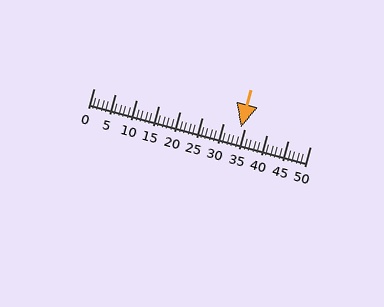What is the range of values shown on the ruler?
The ruler shows values from 0 to 50.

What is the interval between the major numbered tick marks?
The major tick marks are spaced 5 units apart.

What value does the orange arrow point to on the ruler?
The orange arrow points to approximately 34.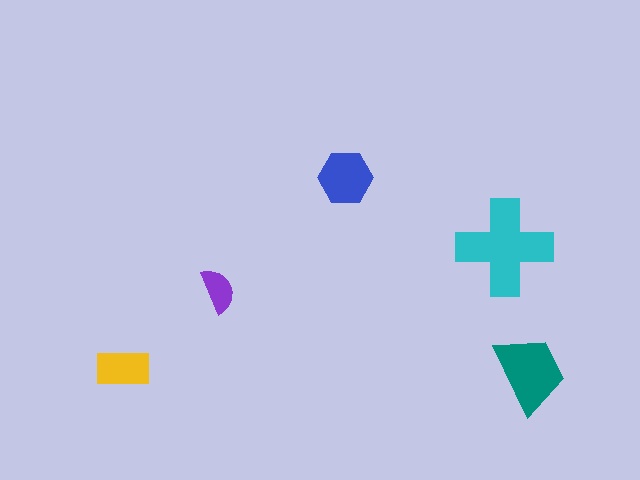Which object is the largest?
The cyan cross.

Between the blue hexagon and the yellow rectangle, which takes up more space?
The blue hexagon.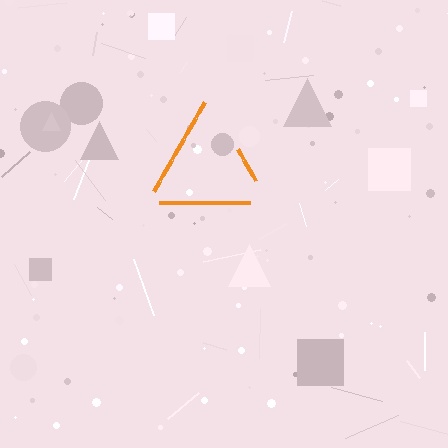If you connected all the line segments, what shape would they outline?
They would outline a triangle.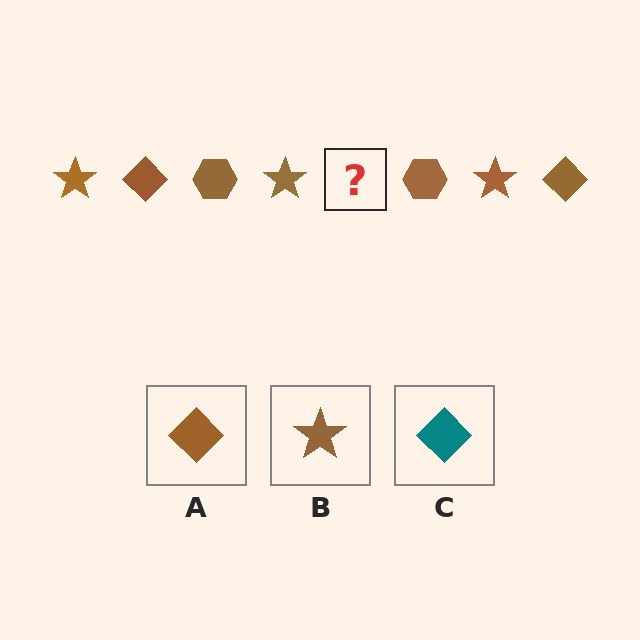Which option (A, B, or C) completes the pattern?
A.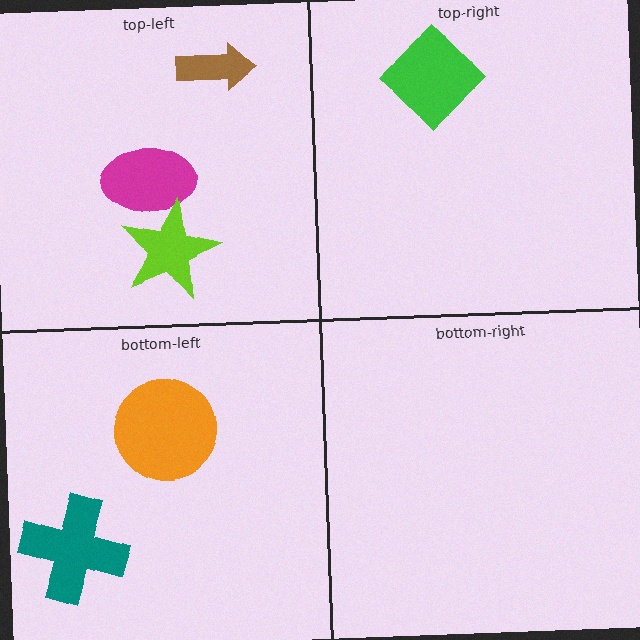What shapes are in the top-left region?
The magenta ellipse, the lime star, the brown arrow.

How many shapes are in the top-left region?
3.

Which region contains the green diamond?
The top-right region.